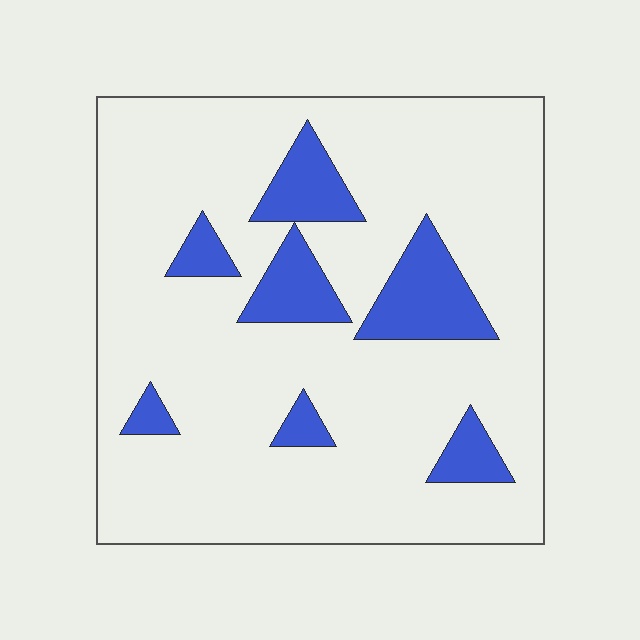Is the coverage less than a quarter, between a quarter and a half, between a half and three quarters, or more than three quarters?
Less than a quarter.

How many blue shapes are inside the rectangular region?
7.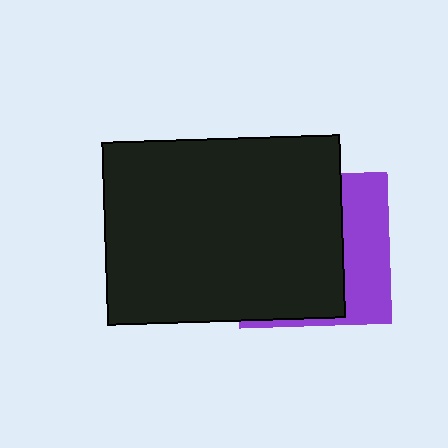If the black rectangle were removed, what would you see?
You would see the complete purple square.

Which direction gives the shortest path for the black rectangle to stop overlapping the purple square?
Moving left gives the shortest separation.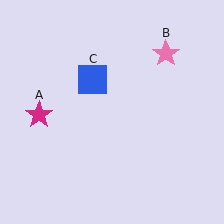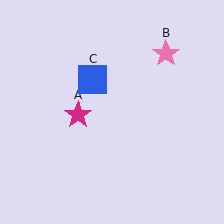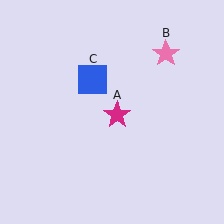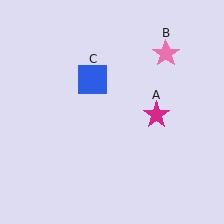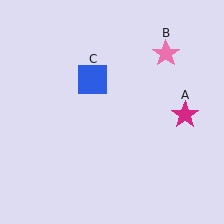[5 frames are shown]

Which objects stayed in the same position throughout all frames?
Pink star (object B) and blue square (object C) remained stationary.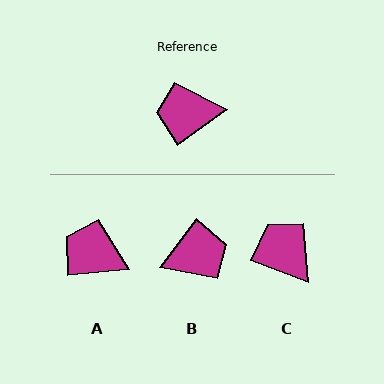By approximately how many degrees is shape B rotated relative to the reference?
Approximately 163 degrees clockwise.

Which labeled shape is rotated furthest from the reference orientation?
B, about 163 degrees away.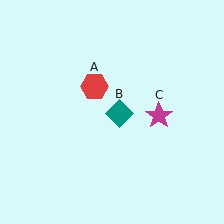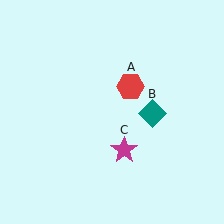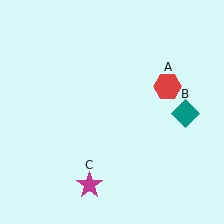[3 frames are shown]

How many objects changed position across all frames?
3 objects changed position: red hexagon (object A), teal diamond (object B), magenta star (object C).